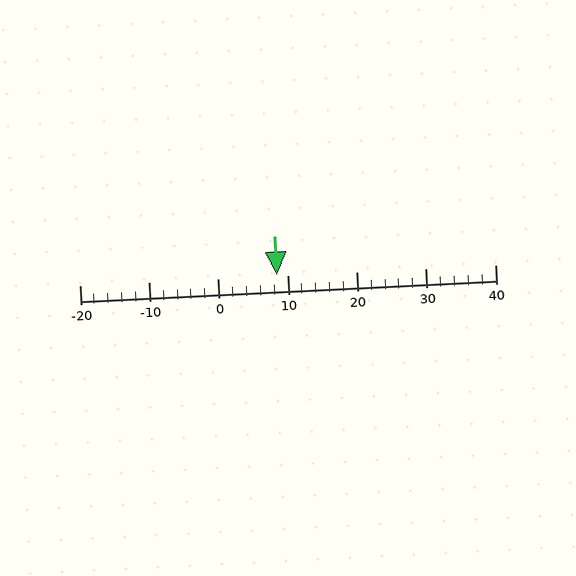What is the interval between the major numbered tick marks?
The major tick marks are spaced 10 units apart.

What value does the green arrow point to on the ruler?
The green arrow points to approximately 8.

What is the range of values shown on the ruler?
The ruler shows values from -20 to 40.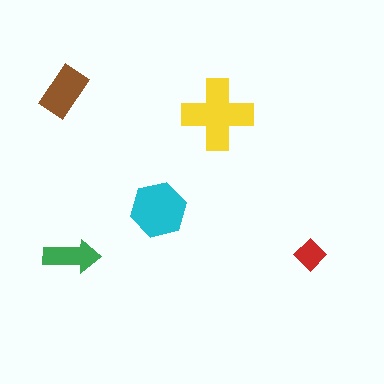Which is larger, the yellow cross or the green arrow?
The yellow cross.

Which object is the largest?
The yellow cross.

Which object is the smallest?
The red diamond.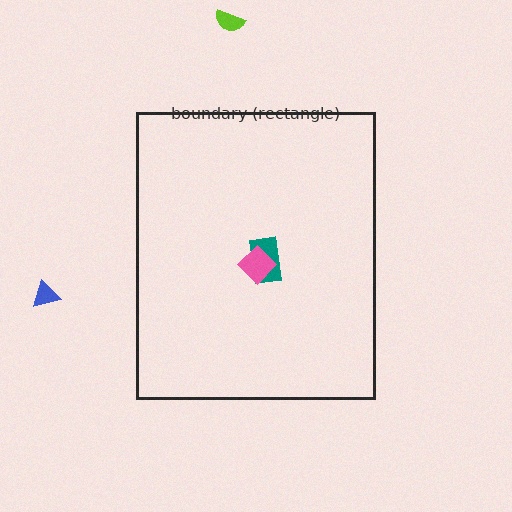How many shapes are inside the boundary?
2 inside, 2 outside.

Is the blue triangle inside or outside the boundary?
Outside.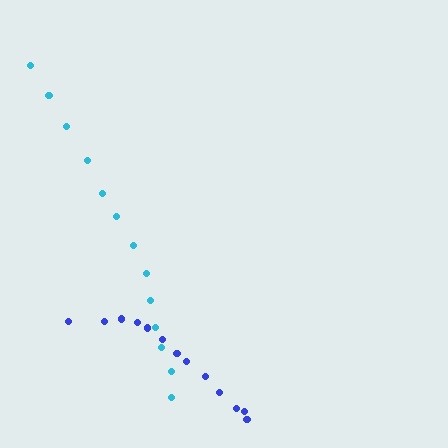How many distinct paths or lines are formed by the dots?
There are 2 distinct paths.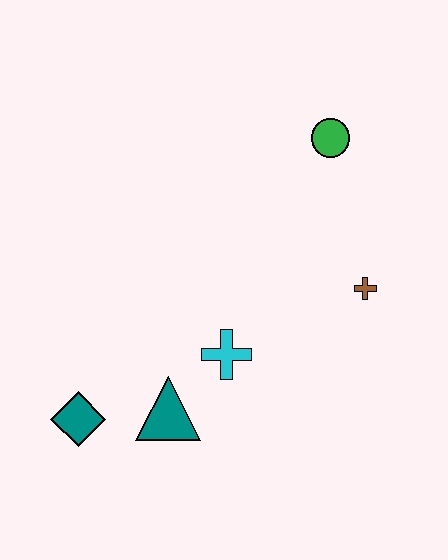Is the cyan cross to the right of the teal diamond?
Yes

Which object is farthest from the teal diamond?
The green circle is farthest from the teal diamond.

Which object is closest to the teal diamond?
The teal triangle is closest to the teal diamond.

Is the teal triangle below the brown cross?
Yes